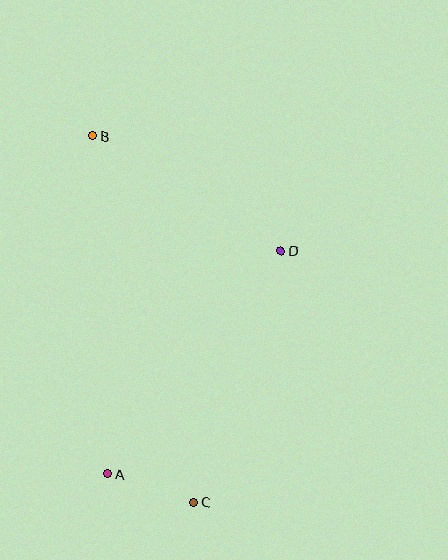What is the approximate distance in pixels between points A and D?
The distance between A and D is approximately 282 pixels.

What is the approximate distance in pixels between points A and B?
The distance between A and B is approximately 338 pixels.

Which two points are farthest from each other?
Points B and C are farthest from each other.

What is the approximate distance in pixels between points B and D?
The distance between B and D is approximately 220 pixels.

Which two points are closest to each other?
Points A and C are closest to each other.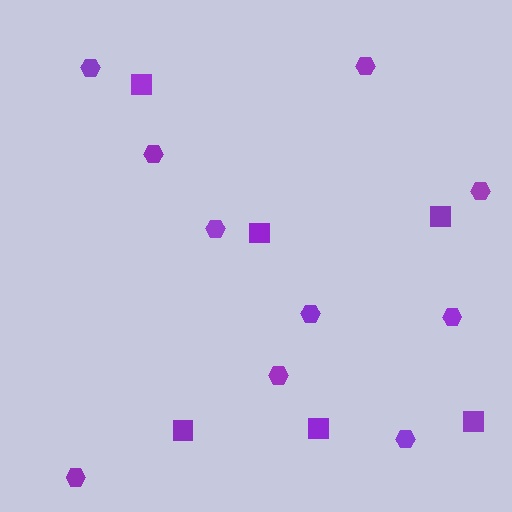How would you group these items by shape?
There are 2 groups: one group of squares (6) and one group of hexagons (10).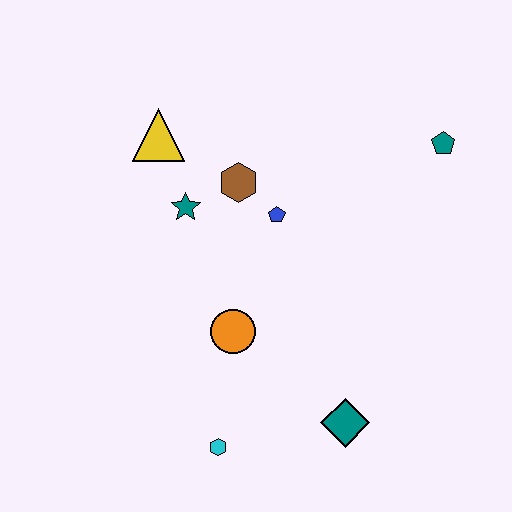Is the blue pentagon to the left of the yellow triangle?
No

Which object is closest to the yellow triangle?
The teal star is closest to the yellow triangle.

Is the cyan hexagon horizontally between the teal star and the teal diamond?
Yes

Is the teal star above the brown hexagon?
No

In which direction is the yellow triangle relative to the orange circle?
The yellow triangle is above the orange circle.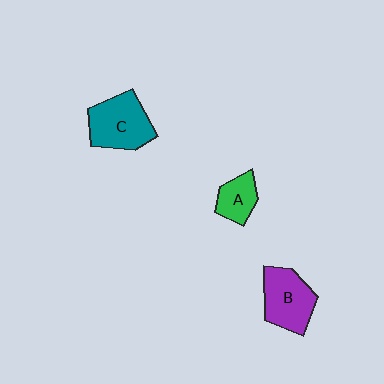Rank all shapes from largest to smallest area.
From largest to smallest: C (teal), B (purple), A (green).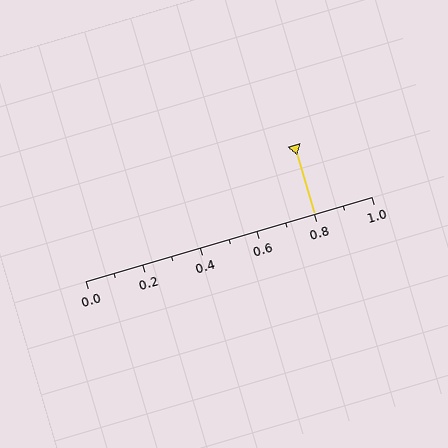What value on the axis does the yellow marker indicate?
The marker indicates approximately 0.8.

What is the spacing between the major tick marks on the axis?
The major ticks are spaced 0.2 apart.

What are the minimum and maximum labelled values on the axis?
The axis runs from 0.0 to 1.0.